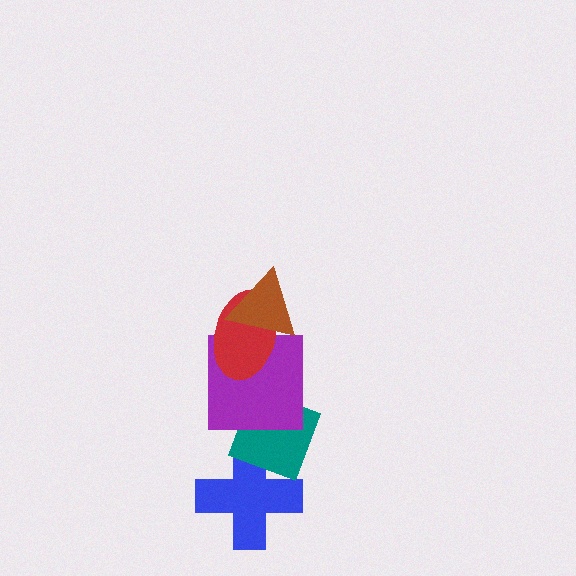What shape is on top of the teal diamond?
The purple square is on top of the teal diamond.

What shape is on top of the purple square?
The red ellipse is on top of the purple square.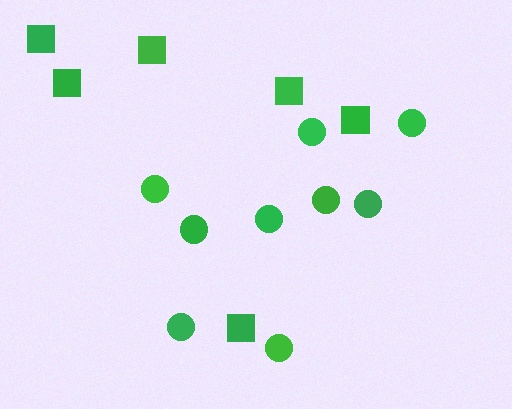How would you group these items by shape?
There are 2 groups: one group of circles (9) and one group of squares (6).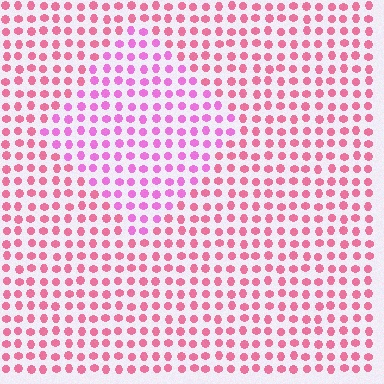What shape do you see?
I see a diamond.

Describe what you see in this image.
The image is filled with small pink elements in a uniform arrangement. A diamond-shaped region is visible where the elements are tinted to a slightly different hue, forming a subtle color boundary.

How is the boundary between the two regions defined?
The boundary is defined purely by a slight shift in hue (about 32 degrees). Spacing, size, and orientation are identical on both sides.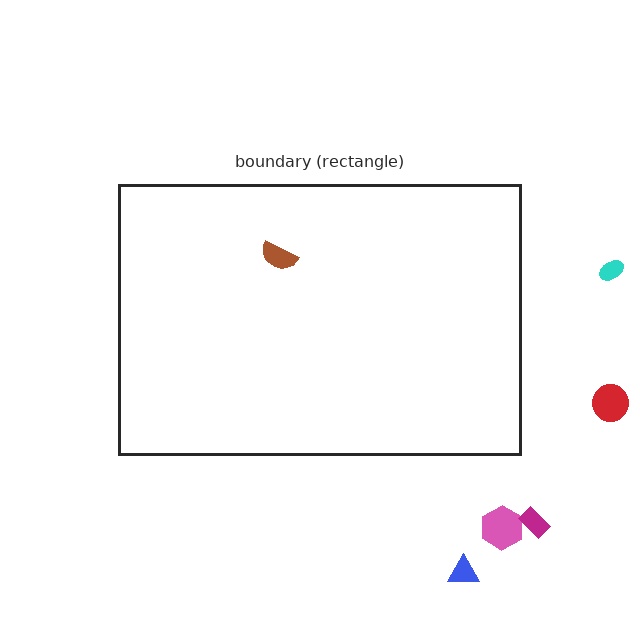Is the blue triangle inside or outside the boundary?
Outside.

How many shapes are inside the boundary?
1 inside, 5 outside.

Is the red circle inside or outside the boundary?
Outside.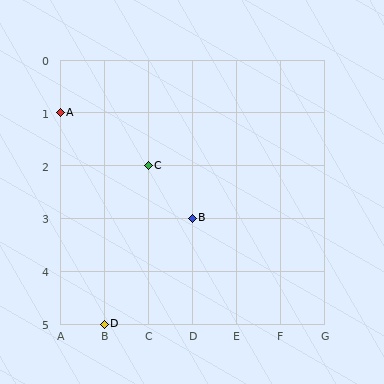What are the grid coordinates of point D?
Point D is at grid coordinates (B, 5).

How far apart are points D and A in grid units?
Points D and A are 1 column and 4 rows apart (about 4.1 grid units diagonally).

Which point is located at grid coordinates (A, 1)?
Point A is at (A, 1).